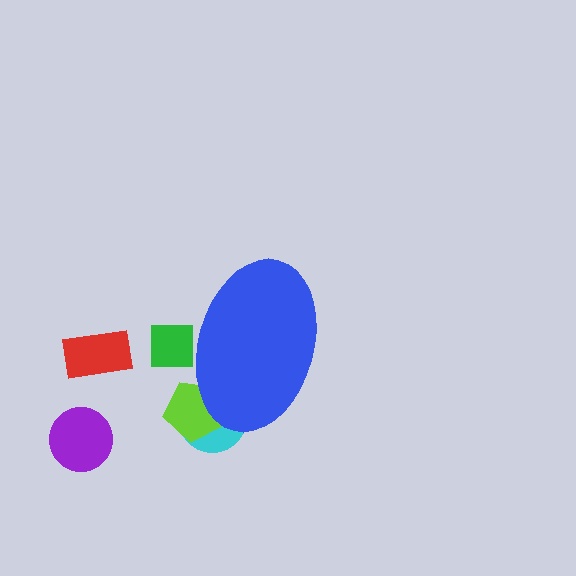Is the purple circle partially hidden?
No, the purple circle is fully visible.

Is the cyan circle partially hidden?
Yes, the cyan circle is partially hidden behind the blue ellipse.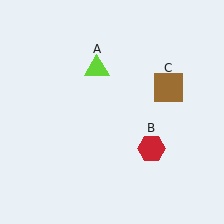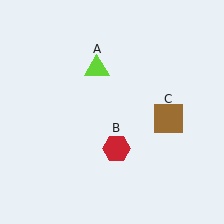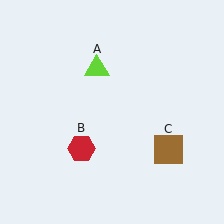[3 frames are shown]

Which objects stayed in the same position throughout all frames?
Lime triangle (object A) remained stationary.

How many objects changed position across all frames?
2 objects changed position: red hexagon (object B), brown square (object C).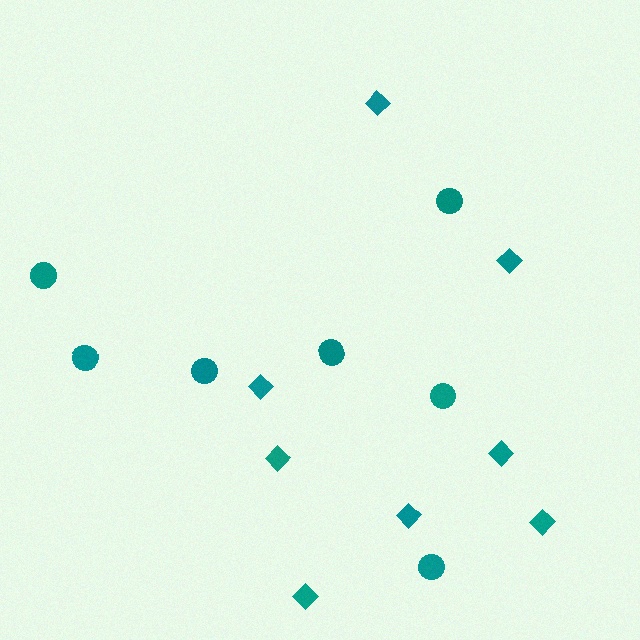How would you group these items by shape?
There are 2 groups: one group of diamonds (8) and one group of circles (7).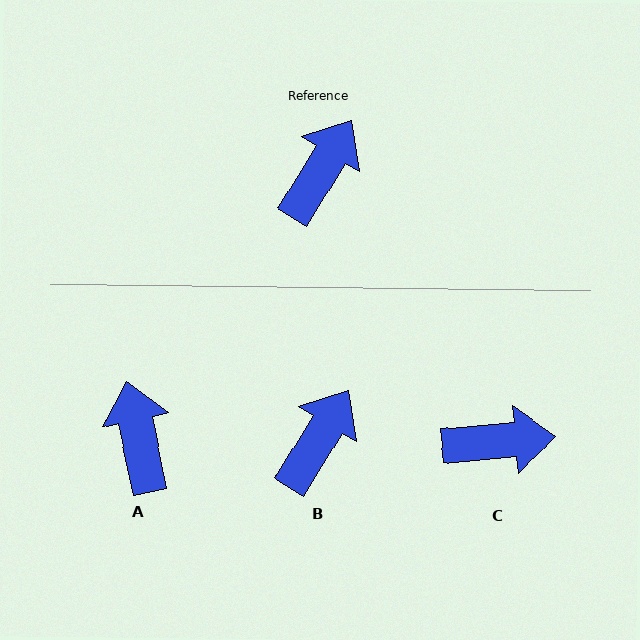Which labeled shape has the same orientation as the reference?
B.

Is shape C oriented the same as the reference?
No, it is off by about 53 degrees.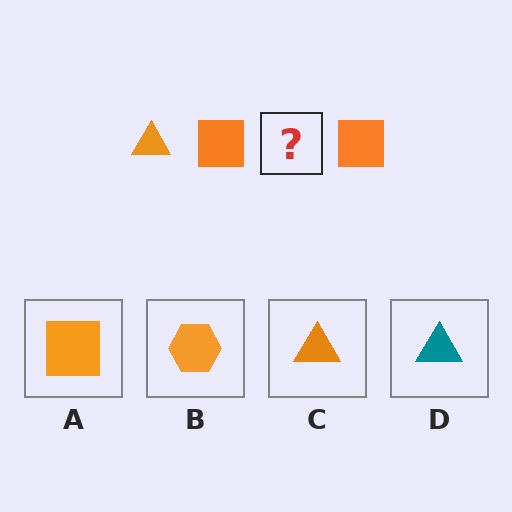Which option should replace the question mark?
Option C.